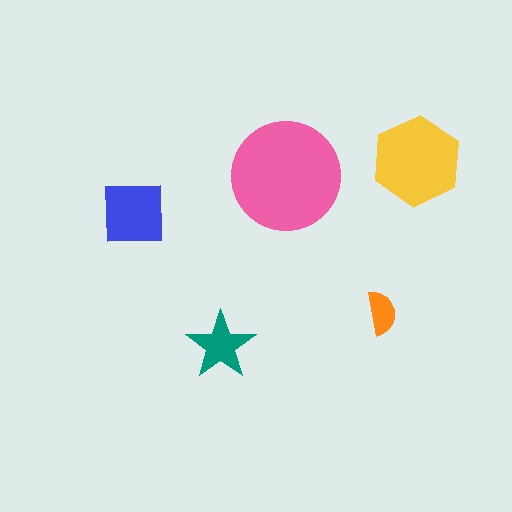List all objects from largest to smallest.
The pink circle, the yellow hexagon, the blue square, the teal star, the orange semicircle.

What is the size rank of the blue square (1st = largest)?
3rd.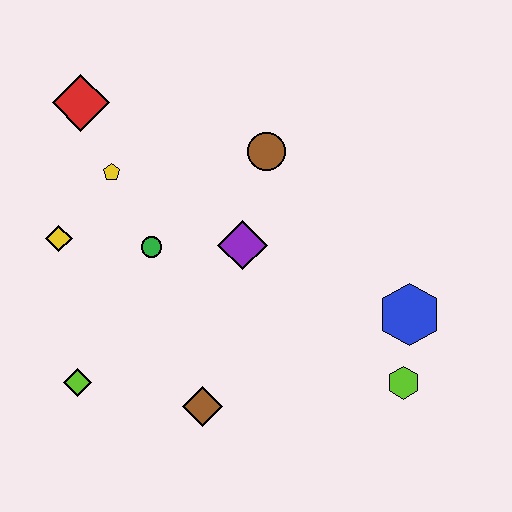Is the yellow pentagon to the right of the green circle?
No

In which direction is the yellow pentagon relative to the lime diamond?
The yellow pentagon is above the lime diamond.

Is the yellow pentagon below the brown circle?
Yes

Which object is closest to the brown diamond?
The lime diamond is closest to the brown diamond.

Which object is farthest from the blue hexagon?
The red diamond is farthest from the blue hexagon.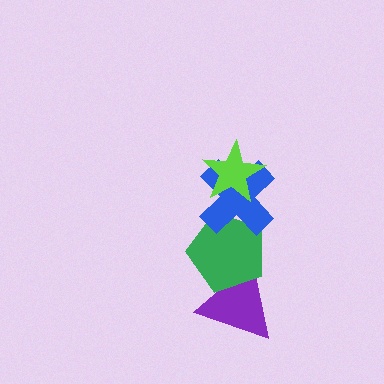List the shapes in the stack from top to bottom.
From top to bottom: the lime star, the blue cross, the green pentagon, the purple triangle.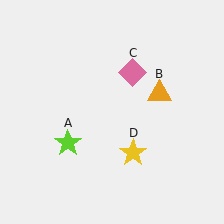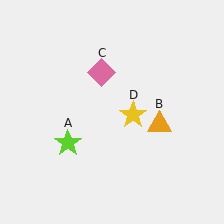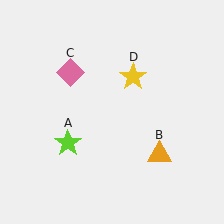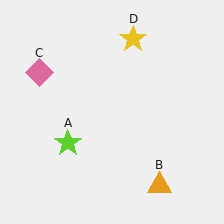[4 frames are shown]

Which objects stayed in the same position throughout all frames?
Lime star (object A) remained stationary.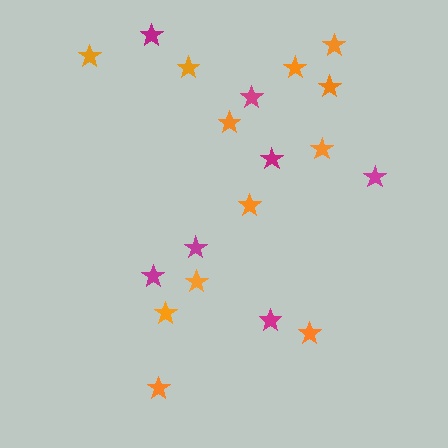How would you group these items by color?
There are 2 groups: one group of magenta stars (7) and one group of orange stars (12).